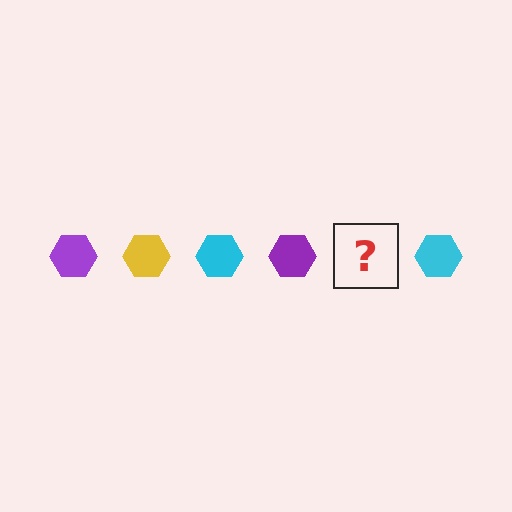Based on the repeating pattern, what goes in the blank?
The blank should be a yellow hexagon.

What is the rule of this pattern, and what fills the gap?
The rule is that the pattern cycles through purple, yellow, cyan hexagons. The gap should be filled with a yellow hexagon.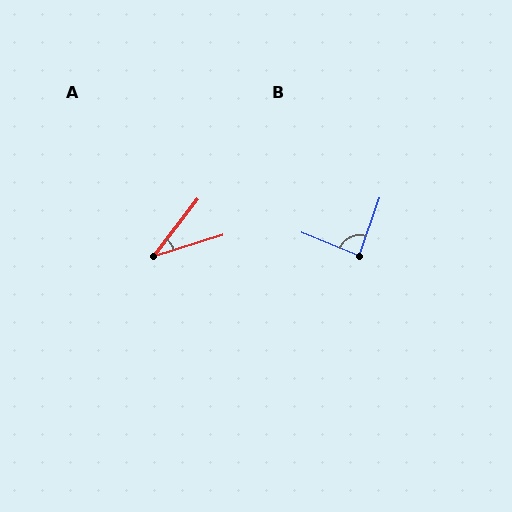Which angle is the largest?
B, at approximately 87 degrees.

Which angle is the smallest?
A, at approximately 35 degrees.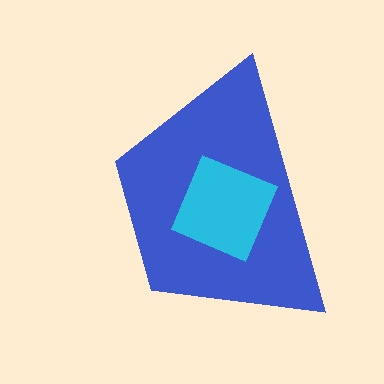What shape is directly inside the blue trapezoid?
The cyan square.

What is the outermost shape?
The blue trapezoid.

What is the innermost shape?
The cyan square.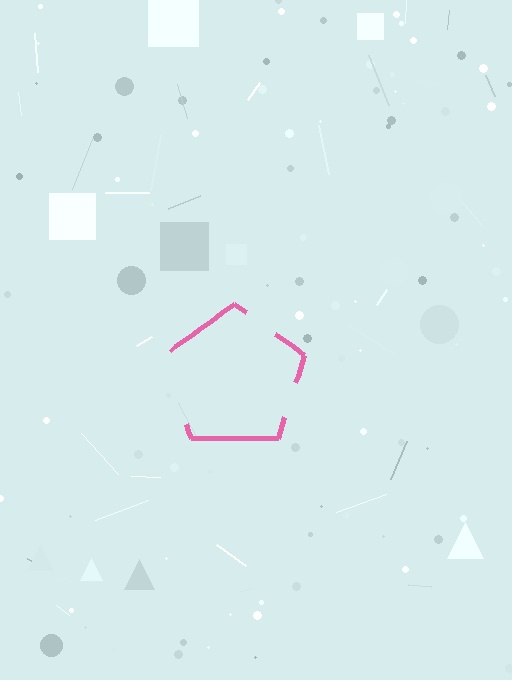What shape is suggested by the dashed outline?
The dashed outline suggests a pentagon.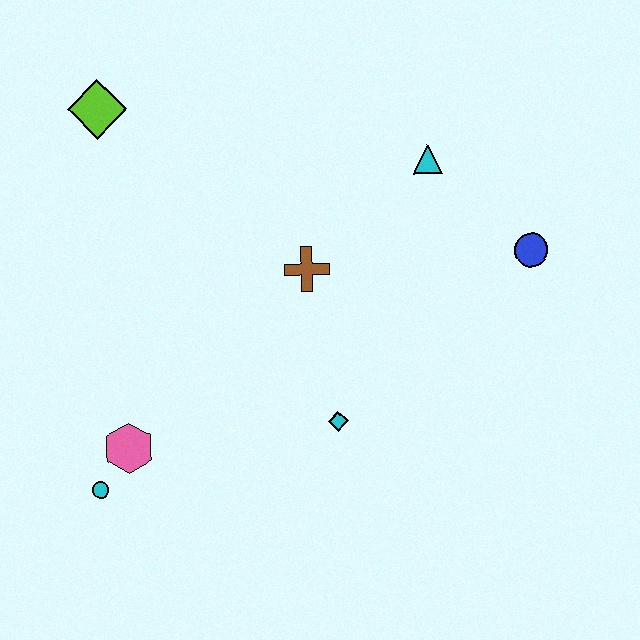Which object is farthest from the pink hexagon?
The blue circle is farthest from the pink hexagon.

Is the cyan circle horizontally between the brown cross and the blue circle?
No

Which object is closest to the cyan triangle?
The blue circle is closest to the cyan triangle.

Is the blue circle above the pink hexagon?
Yes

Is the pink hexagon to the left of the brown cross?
Yes